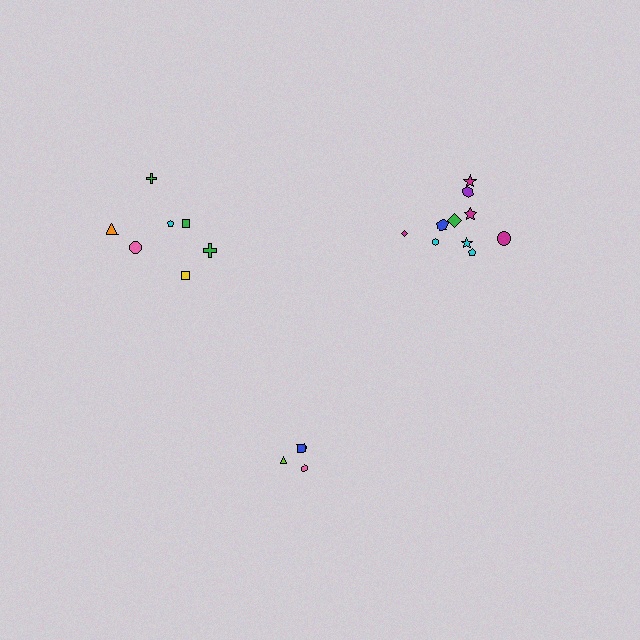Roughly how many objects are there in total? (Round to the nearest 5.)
Roughly 20 objects in total.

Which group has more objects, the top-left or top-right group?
The top-right group.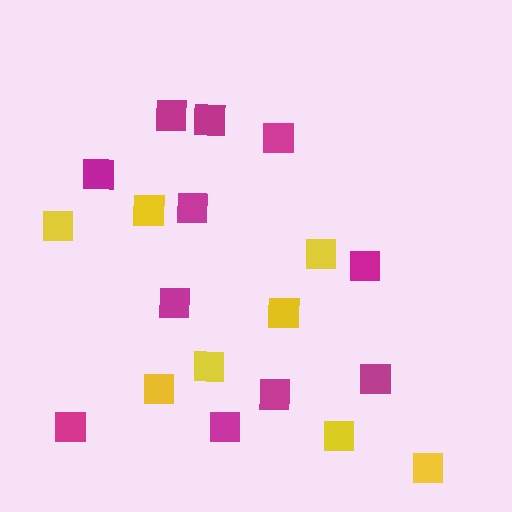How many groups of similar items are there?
There are 2 groups: one group of magenta squares (11) and one group of yellow squares (8).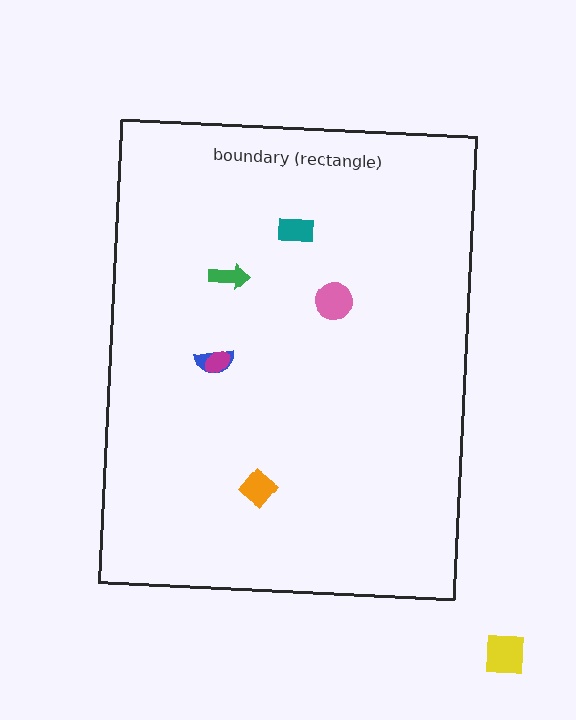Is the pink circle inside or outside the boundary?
Inside.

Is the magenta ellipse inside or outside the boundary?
Inside.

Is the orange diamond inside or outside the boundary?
Inside.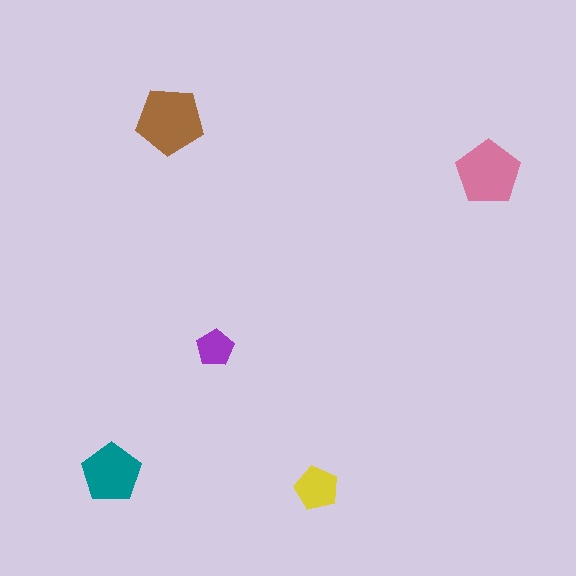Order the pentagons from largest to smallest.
the brown one, the pink one, the teal one, the yellow one, the purple one.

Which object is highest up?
The brown pentagon is topmost.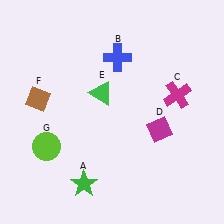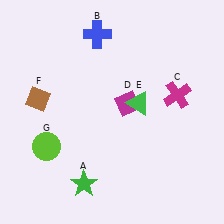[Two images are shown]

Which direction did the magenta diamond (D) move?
The magenta diamond (D) moved left.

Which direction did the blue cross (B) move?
The blue cross (B) moved up.